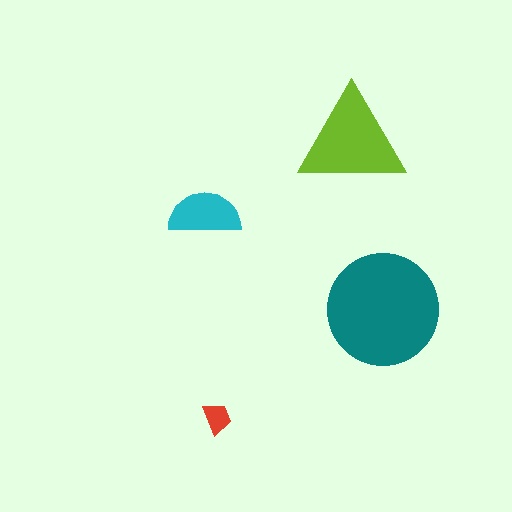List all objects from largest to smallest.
The teal circle, the lime triangle, the cyan semicircle, the red trapezoid.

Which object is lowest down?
The red trapezoid is bottommost.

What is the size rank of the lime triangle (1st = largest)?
2nd.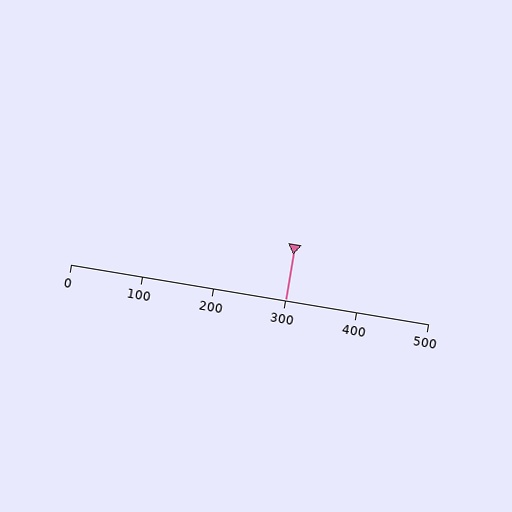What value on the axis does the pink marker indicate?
The marker indicates approximately 300.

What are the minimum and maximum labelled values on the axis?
The axis runs from 0 to 500.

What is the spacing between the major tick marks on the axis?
The major ticks are spaced 100 apart.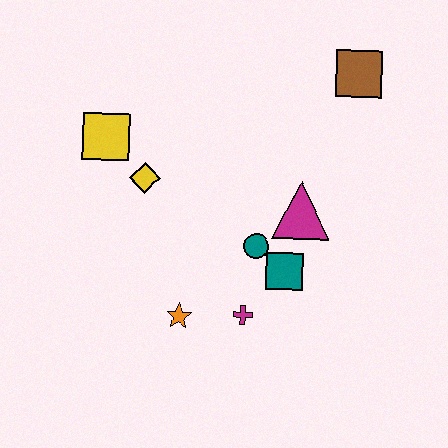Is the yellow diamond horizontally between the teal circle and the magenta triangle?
No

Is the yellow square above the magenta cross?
Yes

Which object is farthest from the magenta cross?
The brown square is farthest from the magenta cross.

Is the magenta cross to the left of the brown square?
Yes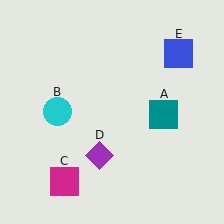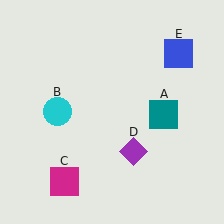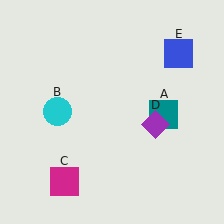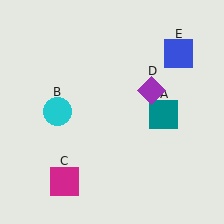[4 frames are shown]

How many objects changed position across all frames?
1 object changed position: purple diamond (object D).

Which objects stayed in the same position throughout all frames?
Teal square (object A) and cyan circle (object B) and magenta square (object C) and blue square (object E) remained stationary.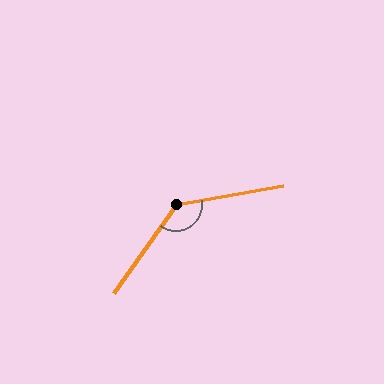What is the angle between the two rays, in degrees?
Approximately 135 degrees.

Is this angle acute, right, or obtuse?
It is obtuse.